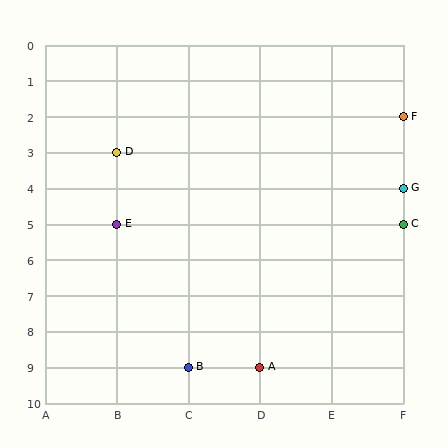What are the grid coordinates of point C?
Point C is at grid coordinates (F, 5).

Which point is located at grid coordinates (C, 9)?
Point B is at (C, 9).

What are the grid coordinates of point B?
Point B is at grid coordinates (C, 9).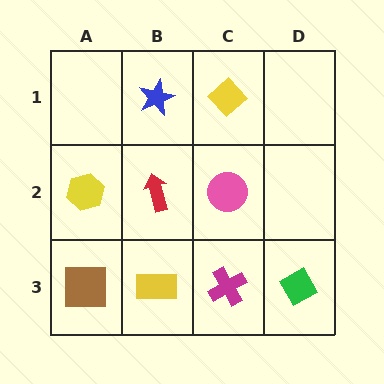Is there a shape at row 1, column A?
No, that cell is empty.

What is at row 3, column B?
A yellow rectangle.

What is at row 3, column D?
A green diamond.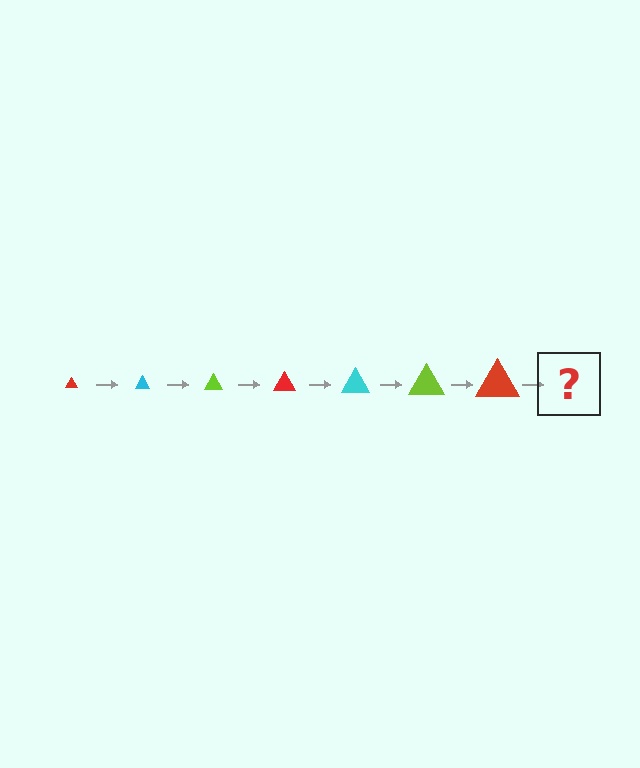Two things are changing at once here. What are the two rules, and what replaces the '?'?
The two rules are that the triangle grows larger each step and the color cycles through red, cyan, and lime. The '?' should be a cyan triangle, larger than the previous one.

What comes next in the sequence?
The next element should be a cyan triangle, larger than the previous one.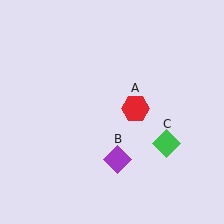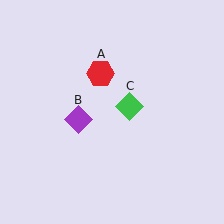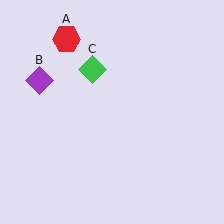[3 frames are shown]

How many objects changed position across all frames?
3 objects changed position: red hexagon (object A), purple diamond (object B), green diamond (object C).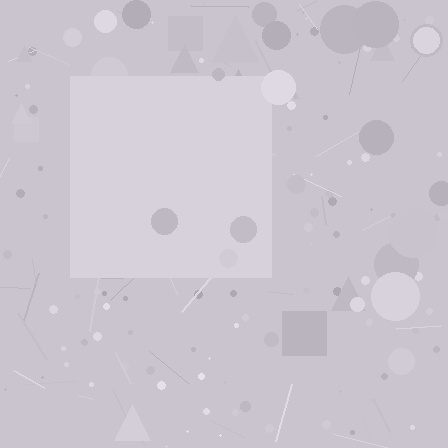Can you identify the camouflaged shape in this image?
The camouflaged shape is a square.